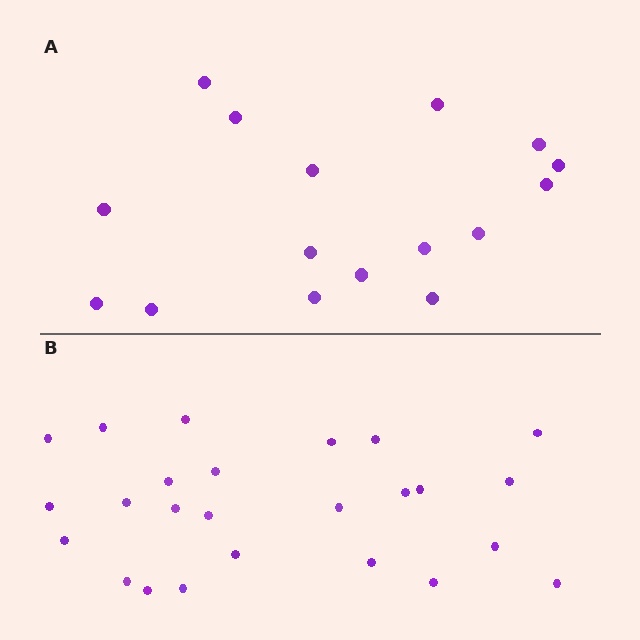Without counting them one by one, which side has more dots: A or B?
Region B (the bottom region) has more dots.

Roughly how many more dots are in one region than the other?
Region B has roughly 8 or so more dots than region A.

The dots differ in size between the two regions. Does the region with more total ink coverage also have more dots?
No. Region A has more total ink coverage because its dots are larger, but region B actually contains more individual dots. Total area can be misleading — the number of items is what matters here.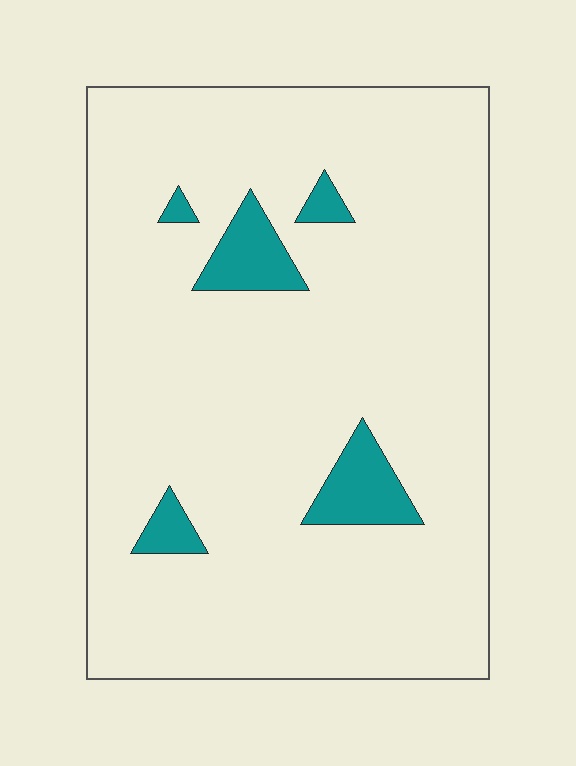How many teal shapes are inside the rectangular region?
5.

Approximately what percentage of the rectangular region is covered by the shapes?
Approximately 10%.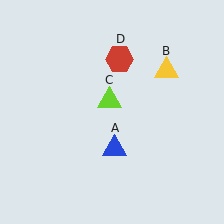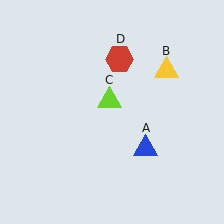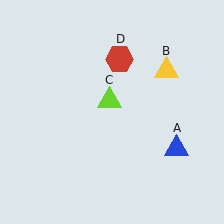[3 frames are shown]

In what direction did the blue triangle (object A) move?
The blue triangle (object A) moved right.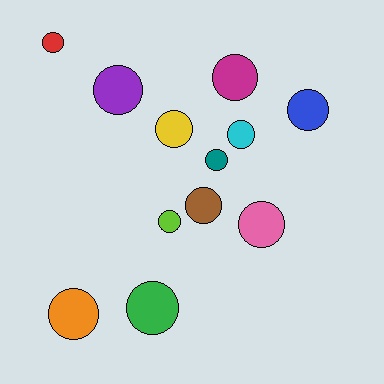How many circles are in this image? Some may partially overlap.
There are 12 circles.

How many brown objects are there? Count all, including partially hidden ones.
There is 1 brown object.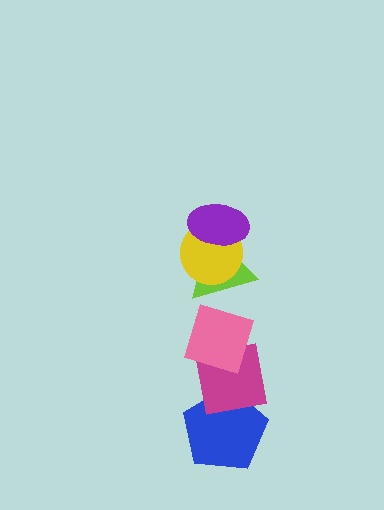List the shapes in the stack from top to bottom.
From top to bottom: the purple ellipse, the yellow circle, the lime triangle, the pink diamond, the magenta square, the blue pentagon.